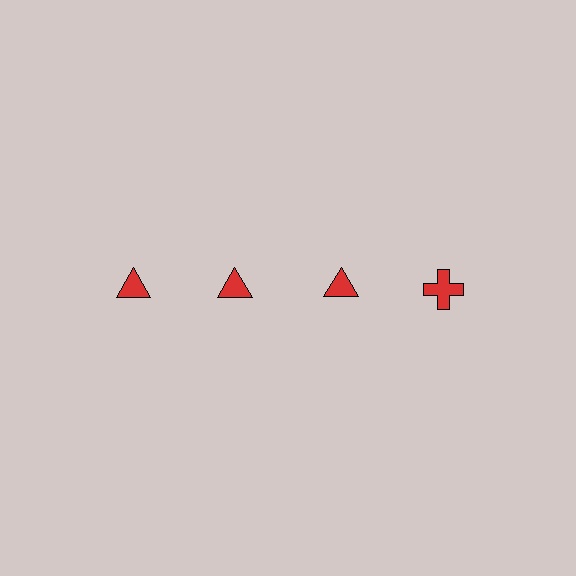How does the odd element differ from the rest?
It has a different shape: cross instead of triangle.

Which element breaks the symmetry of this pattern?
The red cross in the top row, second from right column breaks the symmetry. All other shapes are red triangles.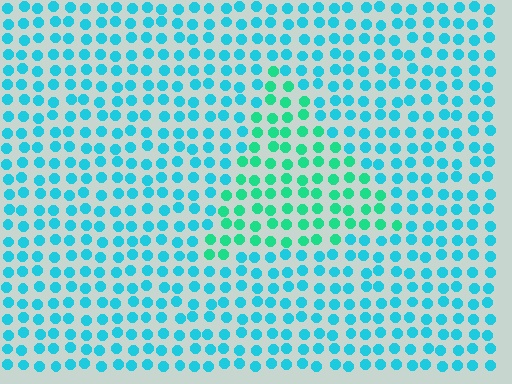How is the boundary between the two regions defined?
The boundary is defined purely by a slight shift in hue (about 33 degrees). Spacing, size, and orientation are identical on both sides.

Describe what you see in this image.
The image is filled with small cyan elements in a uniform arrangement. A triangle-shaped region is visible where the elements are tinted to a slightly different hue, forming a subtle color boundary.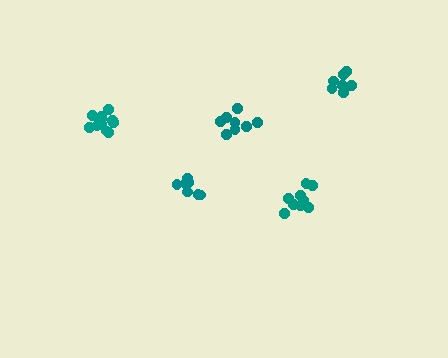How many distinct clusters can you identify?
There are 5 distinct clusters.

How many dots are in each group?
Group 1: 11 dots, Group 2: 9 dots, Group 3: 8 dots, Group 4: 7 dots, Group 5: 9 dots (44 total).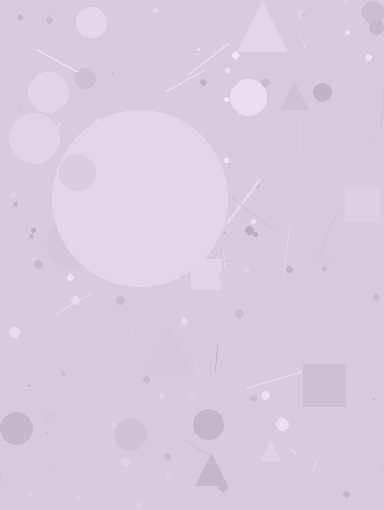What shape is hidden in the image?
A circle is hidden in the image.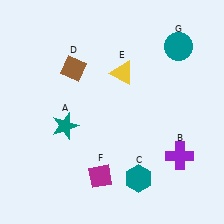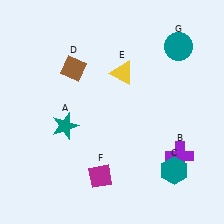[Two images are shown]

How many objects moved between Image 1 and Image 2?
1 object moved between the two images.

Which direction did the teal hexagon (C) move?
The teal hexagon (C) moved right.